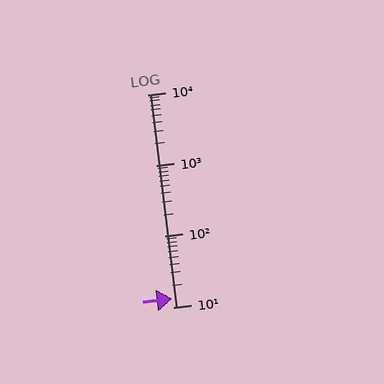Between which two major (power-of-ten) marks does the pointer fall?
The pointer is between 10 and 100.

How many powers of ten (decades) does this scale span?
The scale spans 3 decades, from 10 to 10000.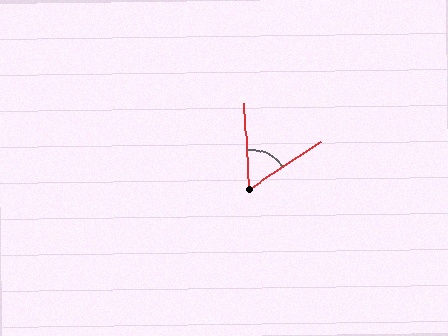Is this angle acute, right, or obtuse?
It is acute.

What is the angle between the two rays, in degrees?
Approximately 59 degrees.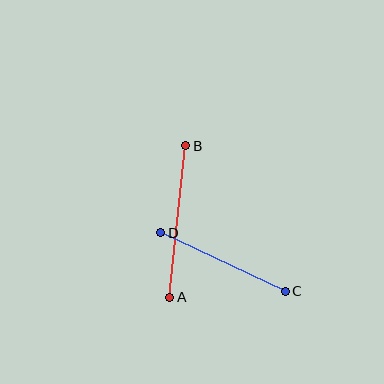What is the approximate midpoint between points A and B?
The midpoint is at approximately (178, 221) pixels.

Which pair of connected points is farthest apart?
Points A and B are farthest apart.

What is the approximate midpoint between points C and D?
The midpoint is at approximately (223, 262) pixels.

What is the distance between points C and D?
The distance is approximately 138 pixels.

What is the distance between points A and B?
The distance is approximately 153 pixels.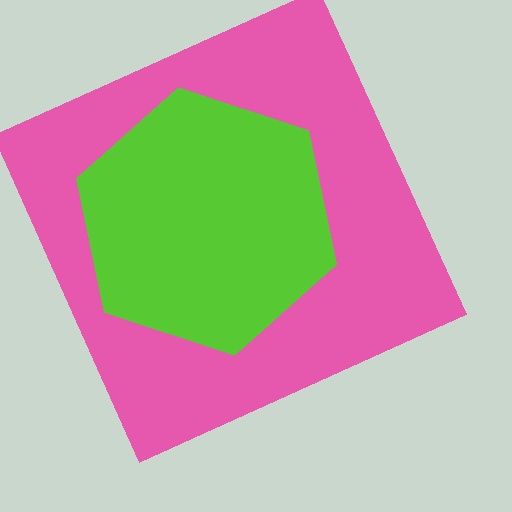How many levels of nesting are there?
2.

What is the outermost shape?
The pink square.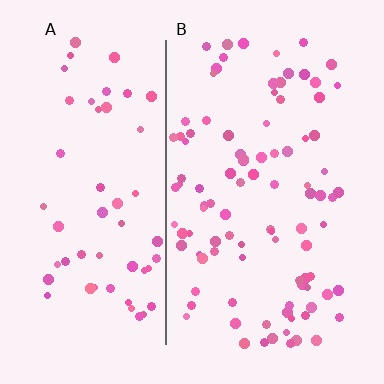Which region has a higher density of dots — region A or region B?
B (the right).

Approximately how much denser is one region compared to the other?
Approximately 1.7× — region B over region A.